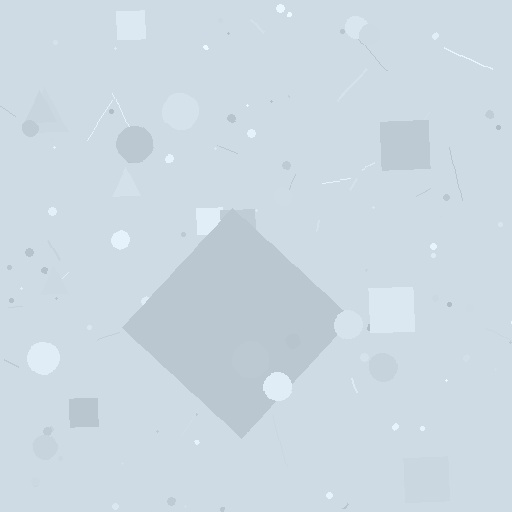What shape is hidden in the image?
A diamond is hidden in the image.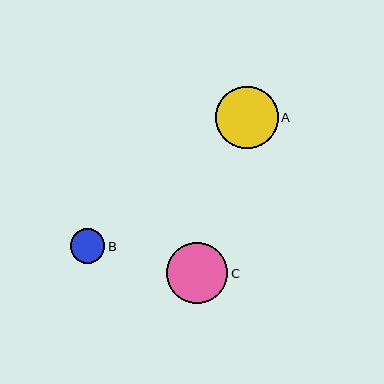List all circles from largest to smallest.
From largest to smallest: A, C, B.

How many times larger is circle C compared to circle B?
Circle C is approximately 1.8 times the size of circle B.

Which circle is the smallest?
Circle B is the smallest with a size of approximately 34 pixels.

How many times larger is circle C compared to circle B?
Circle C is approximately 1.8 times the size of circle B.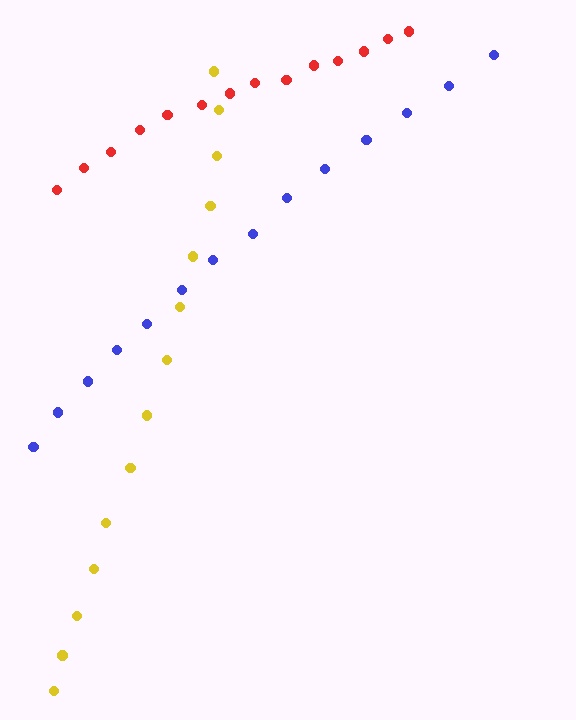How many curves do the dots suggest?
There are 3 distinct paths.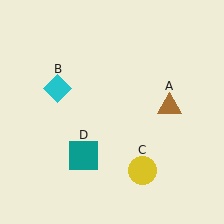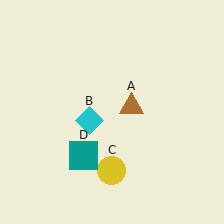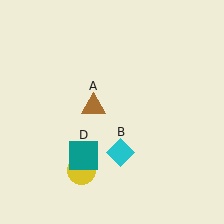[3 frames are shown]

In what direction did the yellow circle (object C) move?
The yellow circle (object C) moved left.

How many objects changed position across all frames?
3 objects changed position: brown triangle (object A), cyan diamond (object B), yellow circle (object C).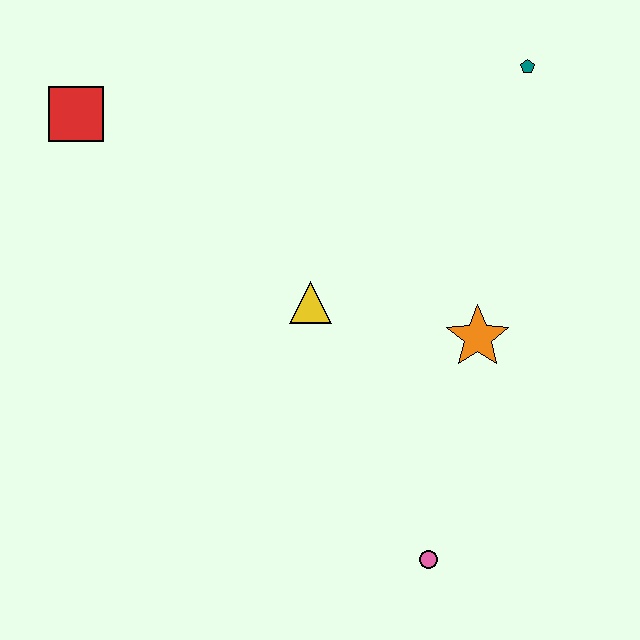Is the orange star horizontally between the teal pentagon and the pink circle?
Yes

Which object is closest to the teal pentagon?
The orange star is closest to the teal pentagon.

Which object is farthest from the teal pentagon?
The pink circle is farthest from the teal pentagon.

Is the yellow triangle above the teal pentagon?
No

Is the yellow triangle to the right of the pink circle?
No